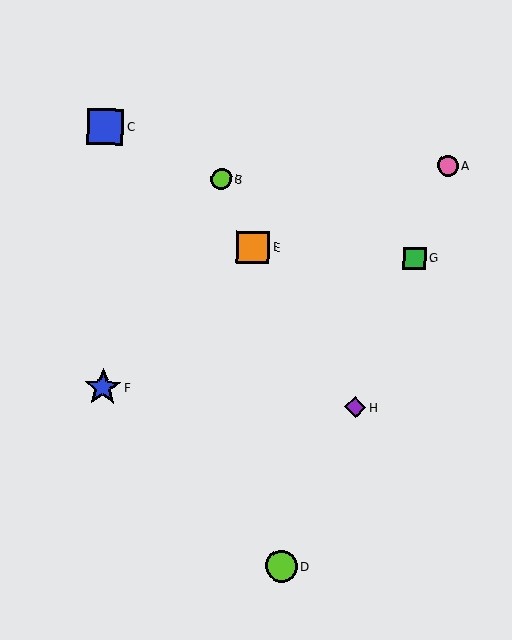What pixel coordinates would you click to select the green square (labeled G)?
Click at (414, 258) to select the green square G.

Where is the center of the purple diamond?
The center of the purple diamond is at (355, 407).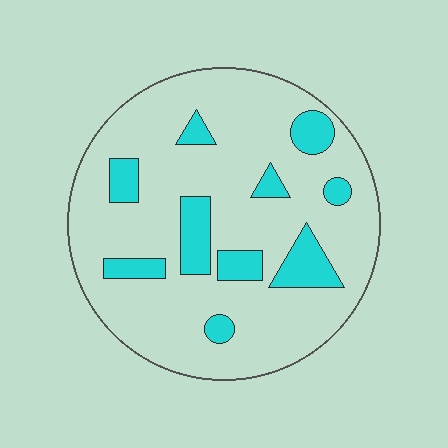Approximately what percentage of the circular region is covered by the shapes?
Approximately 20%.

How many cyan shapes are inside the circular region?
10.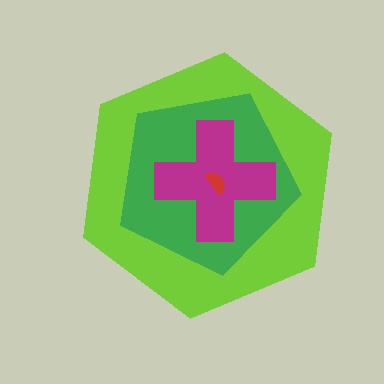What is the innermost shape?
The red semicircle.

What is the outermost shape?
The lime hexagon.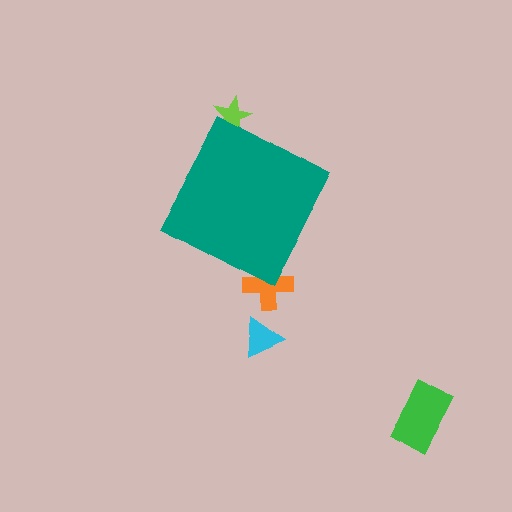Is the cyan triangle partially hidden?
No, the cyan triangle is fully visible.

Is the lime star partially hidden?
Yes, the lime star is partially hidden behind the teal diamond.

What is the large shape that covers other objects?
A teal diamond.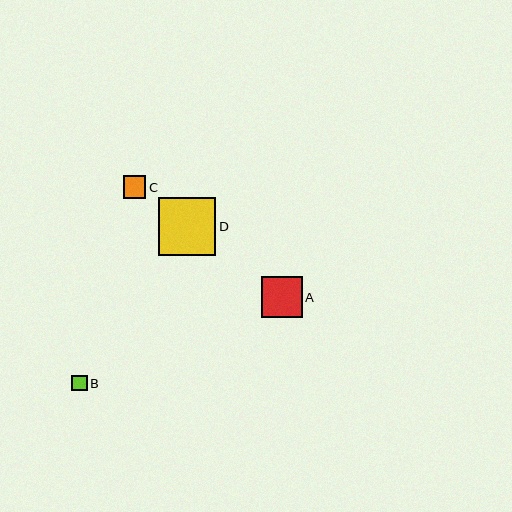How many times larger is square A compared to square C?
Square A is approximately 1.8 times the size of square C.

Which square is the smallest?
Square B is the smallest with a size of approximately 15 pixels.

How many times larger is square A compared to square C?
Square A is approximately 1.8 times the size of square C.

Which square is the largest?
Square D is the largest with a size of approximately 58 pixels.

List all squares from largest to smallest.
From largest to smallest: D, A, C, B.